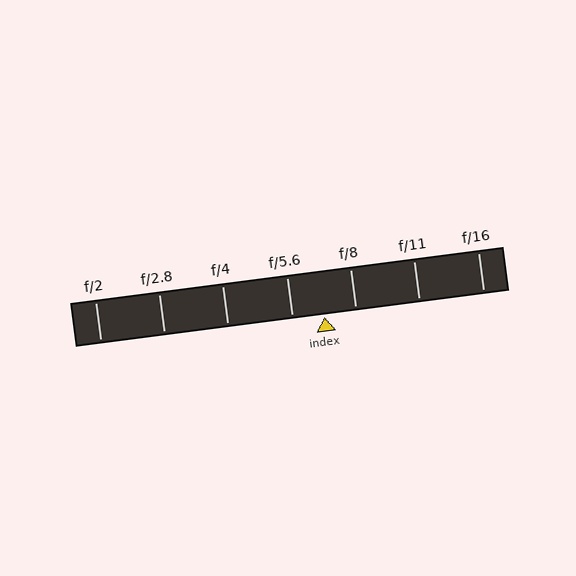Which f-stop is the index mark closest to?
The index mark is closest to f/8.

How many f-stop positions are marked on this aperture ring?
There are 7 f-stop positions marked.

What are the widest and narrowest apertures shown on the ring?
The widest aperture shown is f/2 and the narrowest is f/16.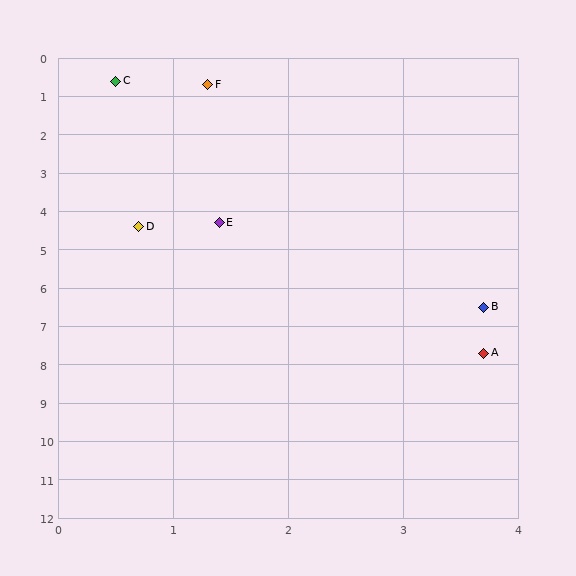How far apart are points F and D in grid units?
Points F and D are about 3.7 grid units apart.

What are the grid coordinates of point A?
Point A is at approximately (3.7, 7.7).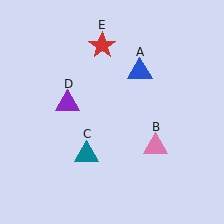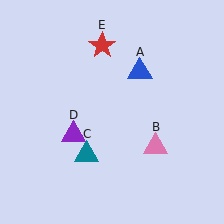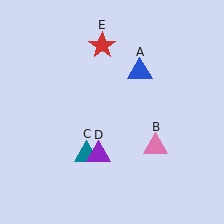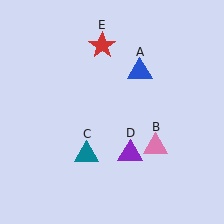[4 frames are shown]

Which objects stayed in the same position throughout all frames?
Blue triangle (object A) and pink triangle (object B) and teal triangle (object C) and red star (object E) remained stationary.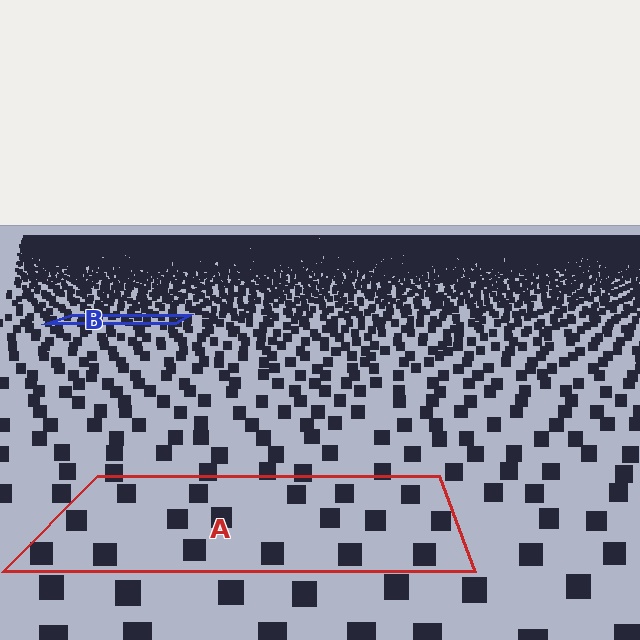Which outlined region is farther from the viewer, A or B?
Region B is farther from the viewer — the texture elements inside it appear smaller and more densely packed.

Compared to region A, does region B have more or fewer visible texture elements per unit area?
Region B has more texture elements per unit area — they are packed more densely because it is farther away.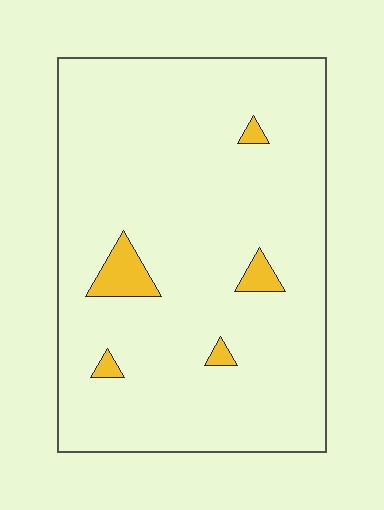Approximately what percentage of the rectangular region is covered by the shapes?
Approximately 5%.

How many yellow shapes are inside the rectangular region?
5.